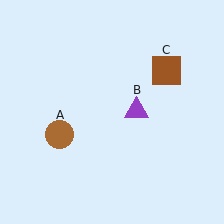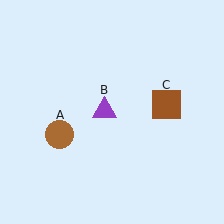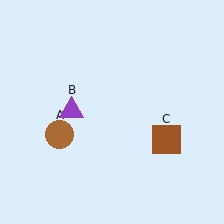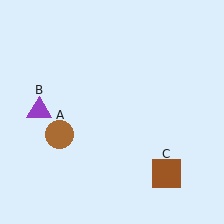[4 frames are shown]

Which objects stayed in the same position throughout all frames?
Brown circle (object A) remained stationary.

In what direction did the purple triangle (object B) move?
The purple triangle (object B) moved left.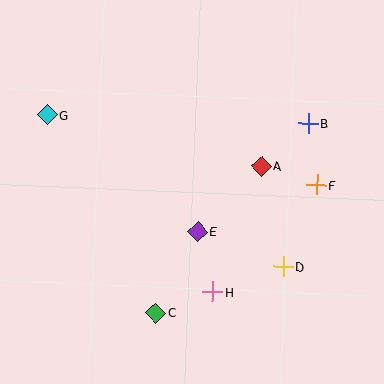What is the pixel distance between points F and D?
The distance between F and D is 88 pixels.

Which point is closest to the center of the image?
Point E at (198, 232) is closest to the center.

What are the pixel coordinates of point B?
Point B is at (308, 123).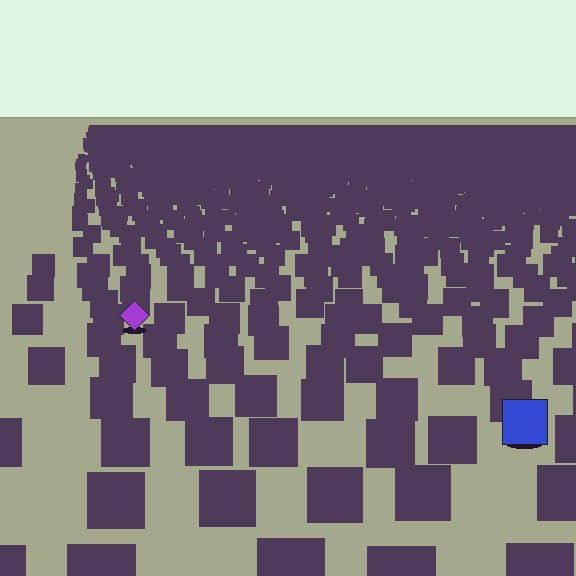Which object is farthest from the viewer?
The purple diamond is farthest from the viewer. It appears smaller and the ground texture around it is denser.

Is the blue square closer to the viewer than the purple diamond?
Yes. The blue square is closer — you can tell from the texture gradient: the ground texture is coarser near it.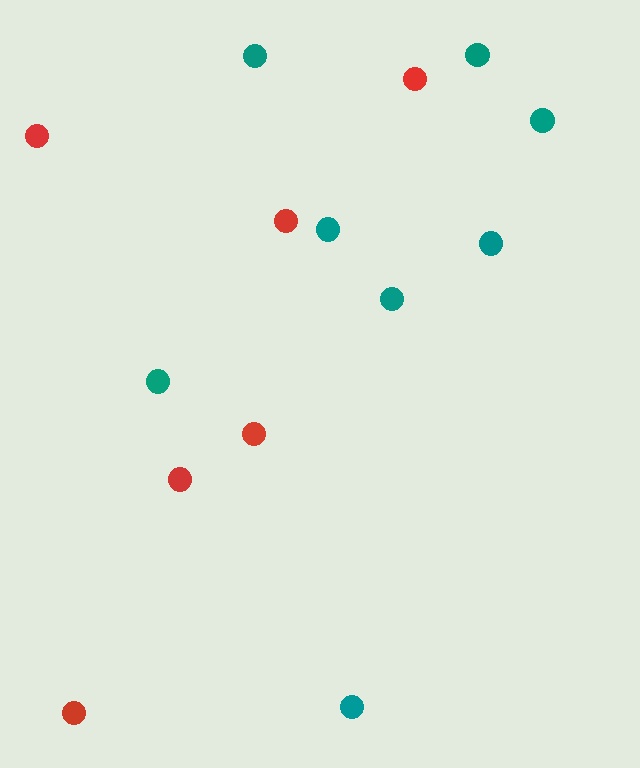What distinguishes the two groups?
There are 2 groups: one group of teal circles (8) and one group of red circles (6).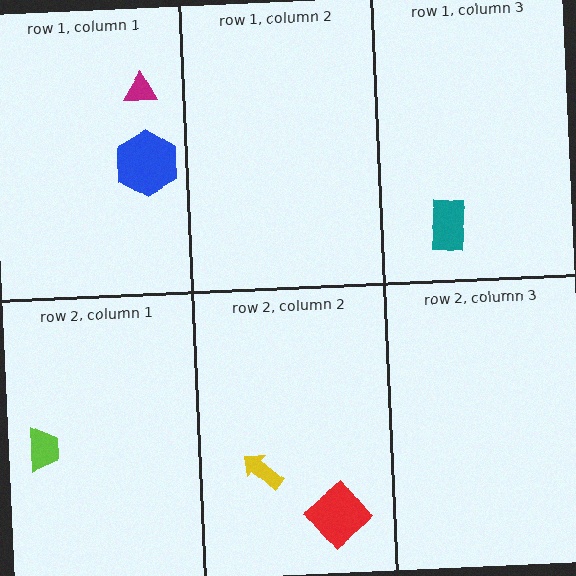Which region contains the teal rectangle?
The row 1, column 3 region.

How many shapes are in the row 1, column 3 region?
1.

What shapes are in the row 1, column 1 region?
The blue hexagon, the magenta triangle.